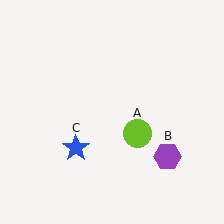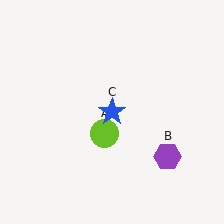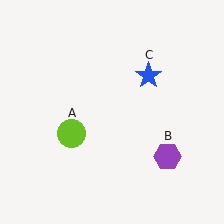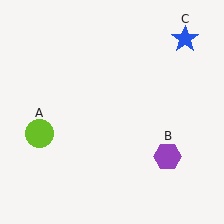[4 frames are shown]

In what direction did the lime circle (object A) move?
The lime circle (object A) moved left.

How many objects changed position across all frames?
2 objects changed position: lime circle (object A), blue star (object C).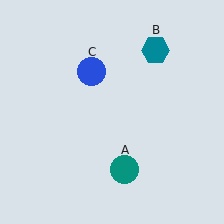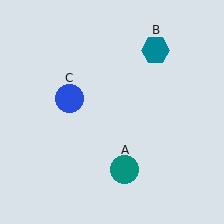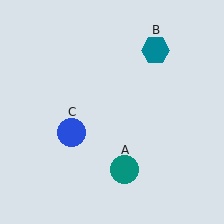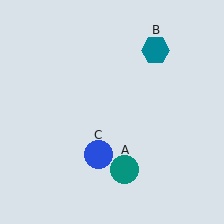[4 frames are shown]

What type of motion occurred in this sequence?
The blue circle (object C) rotated counterclockwise around the center of the scene.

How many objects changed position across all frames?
1 object changed position: blue circle (object C).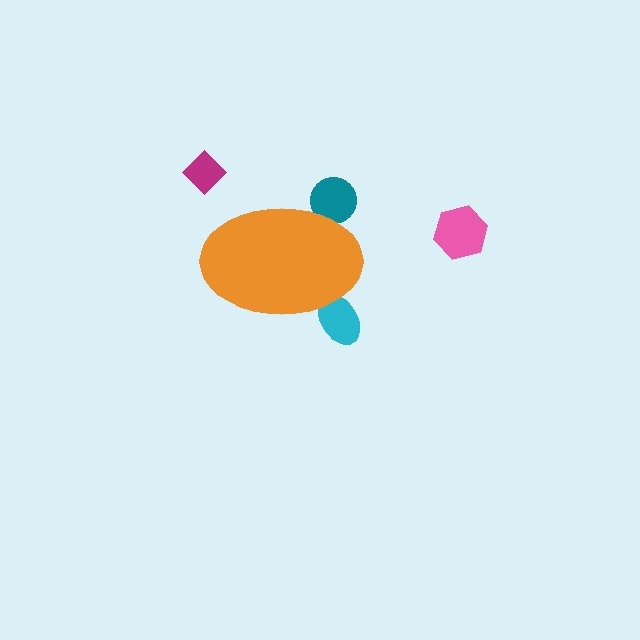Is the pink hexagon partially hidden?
No, the pink hexagon is fully visible.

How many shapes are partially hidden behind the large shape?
2 shapes are partially hidden.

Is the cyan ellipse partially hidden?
Yes, the cyan ellipse is partially hidden behind the orange ellipse.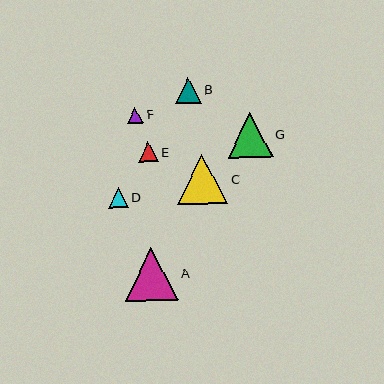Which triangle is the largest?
Triangle A is the largest with a size of approximately 53 pixels.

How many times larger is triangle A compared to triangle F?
Triangle A is approximately 3.2 times the size of triangle F.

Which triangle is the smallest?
Triangle F is the smallest with a size of approximately 17 pixels.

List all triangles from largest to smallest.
From largest to smallest: A, C, G, B, E, D, F.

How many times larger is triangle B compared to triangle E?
Triangle B is approximately 1.3 times the size of triangle E.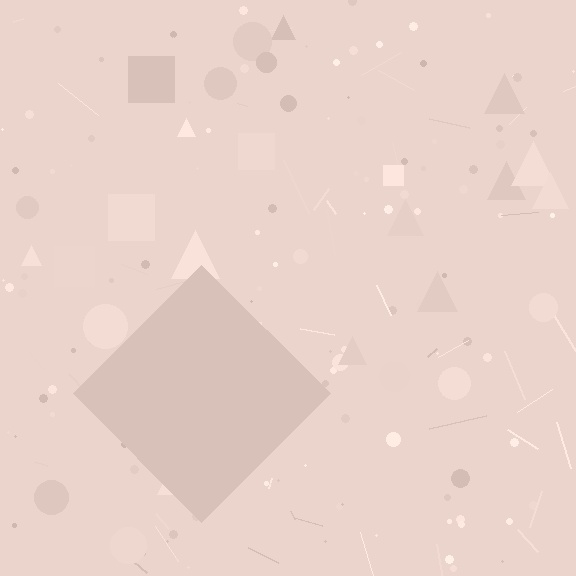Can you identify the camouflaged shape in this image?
The camouflaged shape is a diamond.